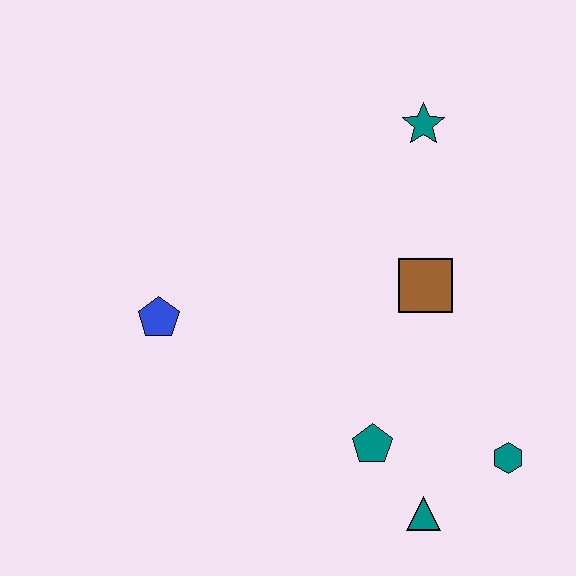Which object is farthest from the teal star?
The teal triangle is farthest from the teal star.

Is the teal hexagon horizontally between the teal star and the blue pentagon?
No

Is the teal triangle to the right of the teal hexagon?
No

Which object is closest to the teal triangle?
The teal pentagon is closest to the teal triangle.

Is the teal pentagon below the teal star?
Yes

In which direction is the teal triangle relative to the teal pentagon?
The teal triangle is below the teal pentagon.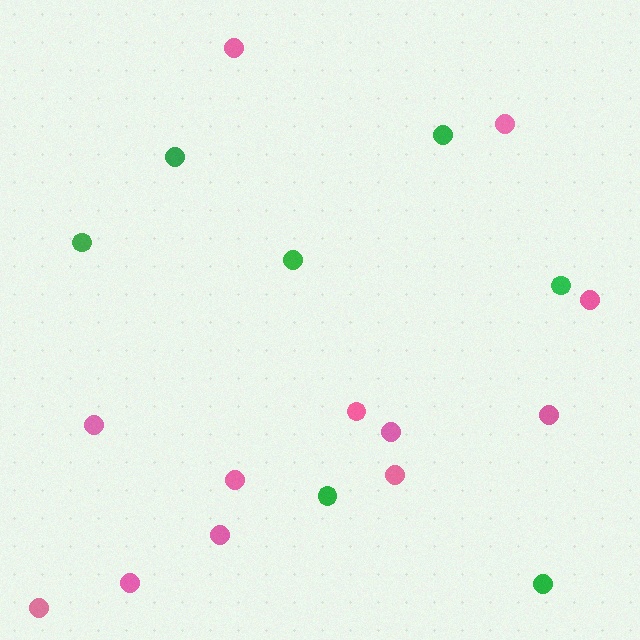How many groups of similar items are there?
There are 2 groups: one group of pink circles (12) and one group of green circles (7).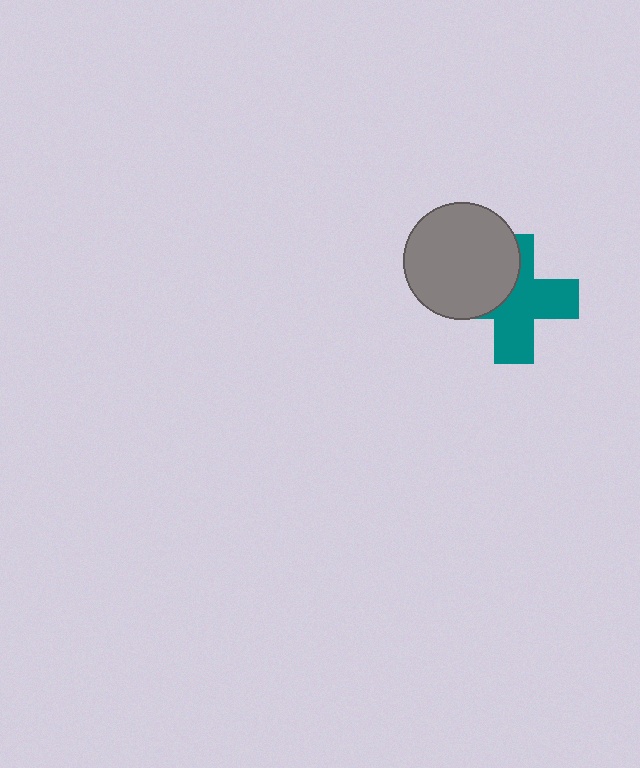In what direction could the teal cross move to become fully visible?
The teal cross could move toward the lower-right. That would shift it out from behind the gray circle entirely.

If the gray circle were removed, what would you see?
You would see the complete teal cross.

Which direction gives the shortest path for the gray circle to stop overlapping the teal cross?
Moving toward the upper-left gives the shortest separation.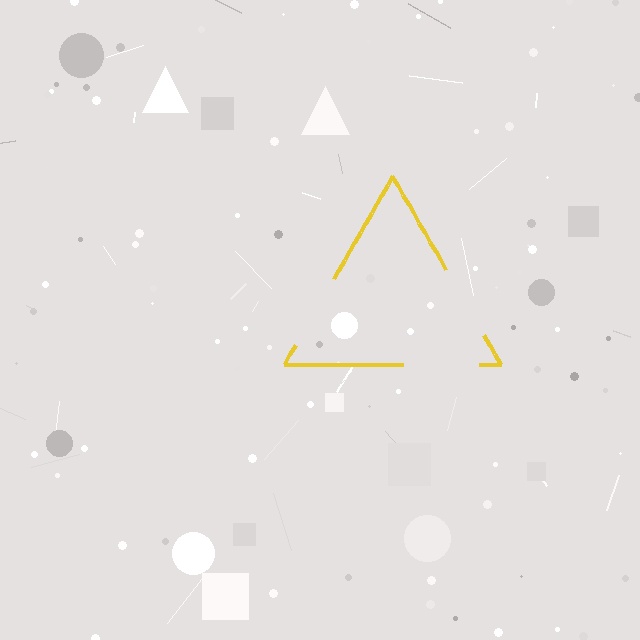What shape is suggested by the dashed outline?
The dashed outline suggests a triangle.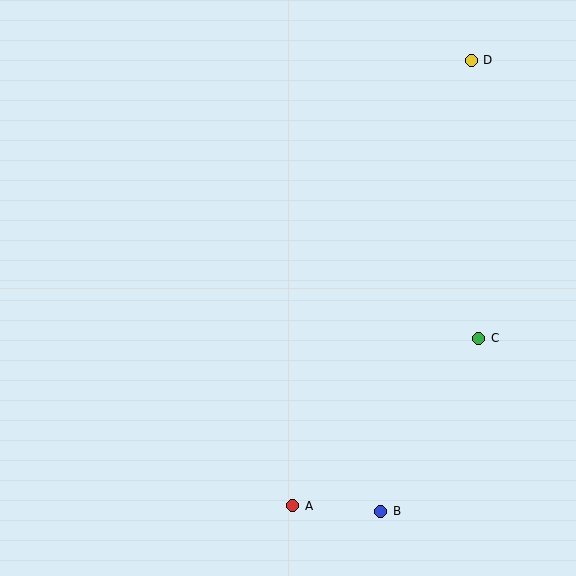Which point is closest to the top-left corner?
Point D is closest to the top-left corner.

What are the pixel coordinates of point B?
Point B is at (381, 511).